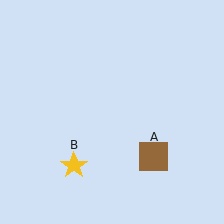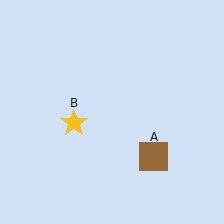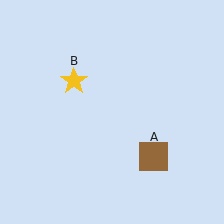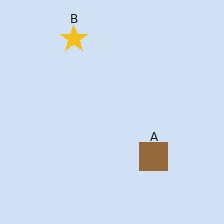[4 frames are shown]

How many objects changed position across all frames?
1 object changed position: yellow star (object B).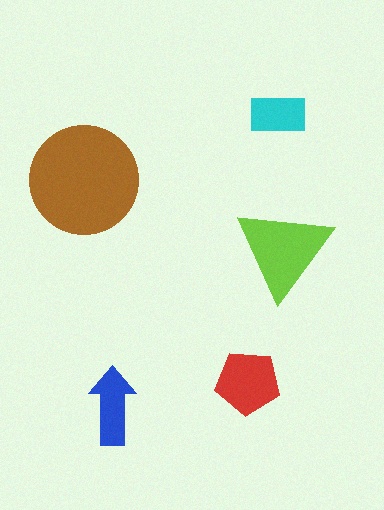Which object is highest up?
The cyan rectangle is topmost.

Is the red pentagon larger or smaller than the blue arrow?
Larger.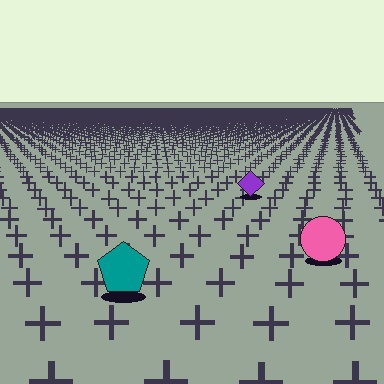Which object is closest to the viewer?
The teal pentagon is closest. The texture marks near it are larger and more spread out.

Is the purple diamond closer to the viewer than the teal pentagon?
No. The teal pentagon is closer — you can tell from the texture gradient: the ground texture is coarser near it.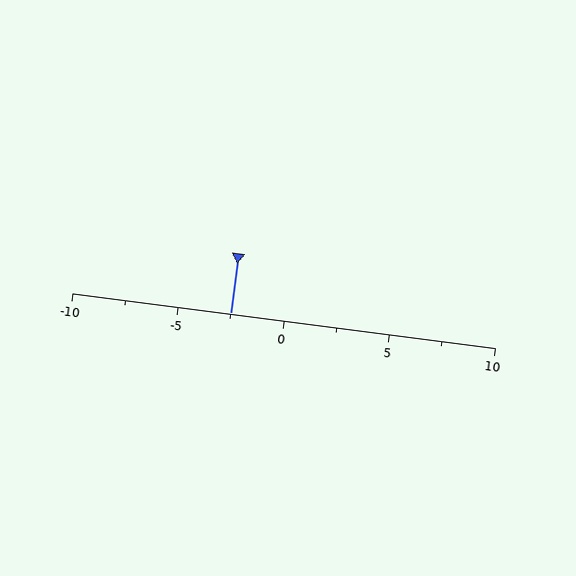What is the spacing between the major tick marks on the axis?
The major ticks are spaced 5 apart.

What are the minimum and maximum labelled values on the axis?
The axis runs from -10 to 10.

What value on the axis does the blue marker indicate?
The marker indicates approximately -2.5.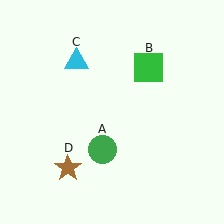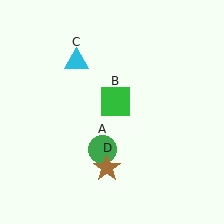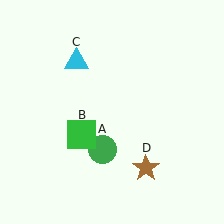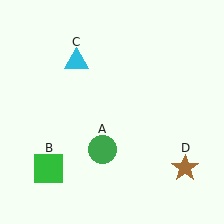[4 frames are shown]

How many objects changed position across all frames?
2 objects changed position: green square (object B), brown star (object D).